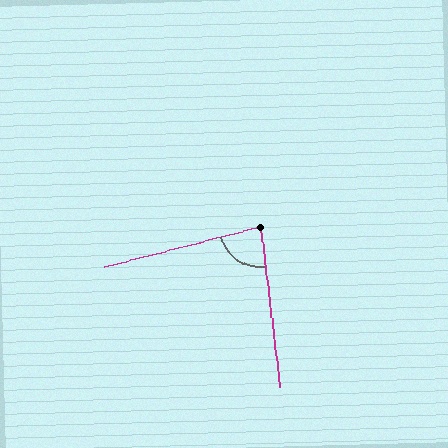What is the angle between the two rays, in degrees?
Approximately 83 degrees.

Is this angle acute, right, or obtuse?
It is acute.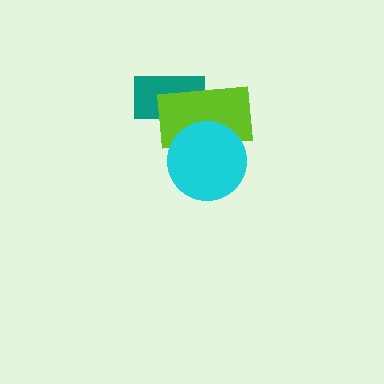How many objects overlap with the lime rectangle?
2 objects overlap with the lime rectangle.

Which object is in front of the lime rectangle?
The cyan circle is in front of the lime rectangle.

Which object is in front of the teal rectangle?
The lime rectangle is in front of the teal rectangle.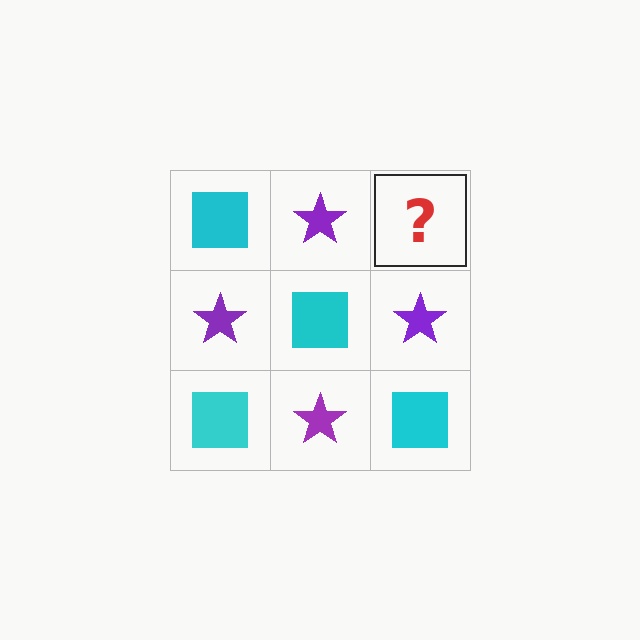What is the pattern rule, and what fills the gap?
The rule is that it alternates cyan square and purple star in a checkerboard pattern. The gap should be filled with a cyan square.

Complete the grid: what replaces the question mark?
The question mark should be replaced with a cyan square.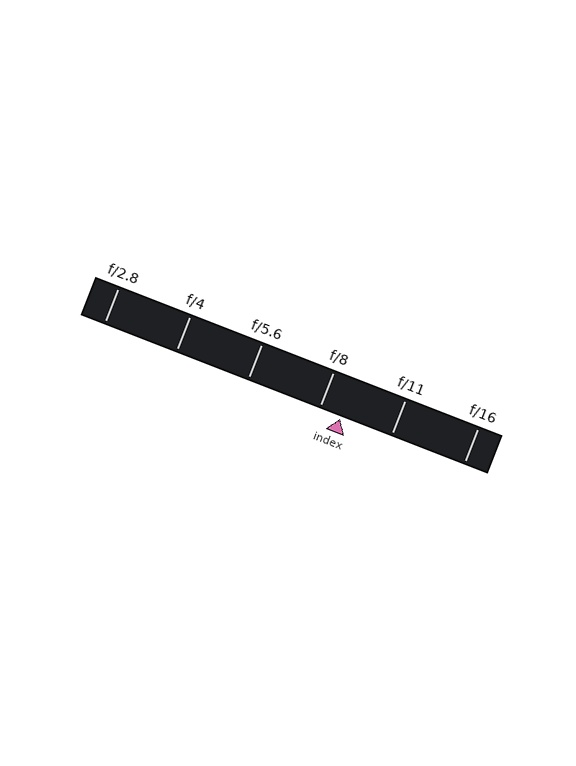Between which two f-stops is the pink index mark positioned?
The index mark is between f/8 and f/11.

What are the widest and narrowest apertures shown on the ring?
The widest aperture shown is f/2.8 and the narrowest is f/16.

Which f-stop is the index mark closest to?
The index mark is closest to f/8.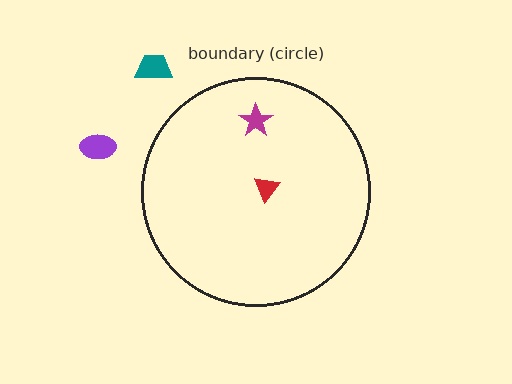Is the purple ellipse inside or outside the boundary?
Outside.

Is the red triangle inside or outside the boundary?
Inside.